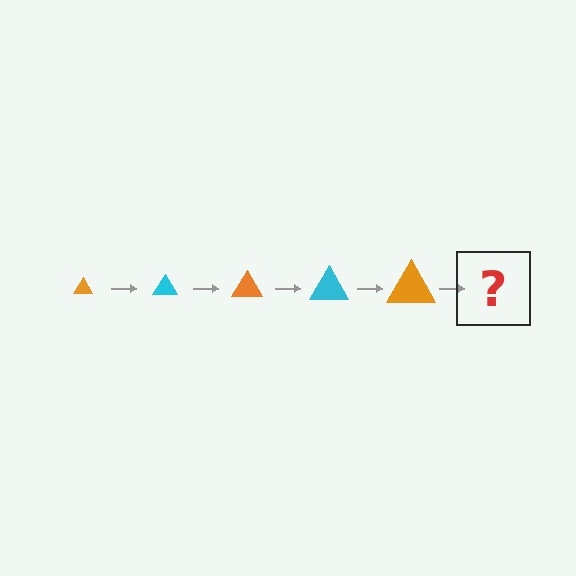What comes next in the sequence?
The next element should be a cyan triangle, larger than the previous one.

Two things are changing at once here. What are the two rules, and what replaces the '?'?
The two rules are that the triangle grows larger each step and the color cycles through orange and cyan. The '?' should be a cyan triangle, larger than the previous one.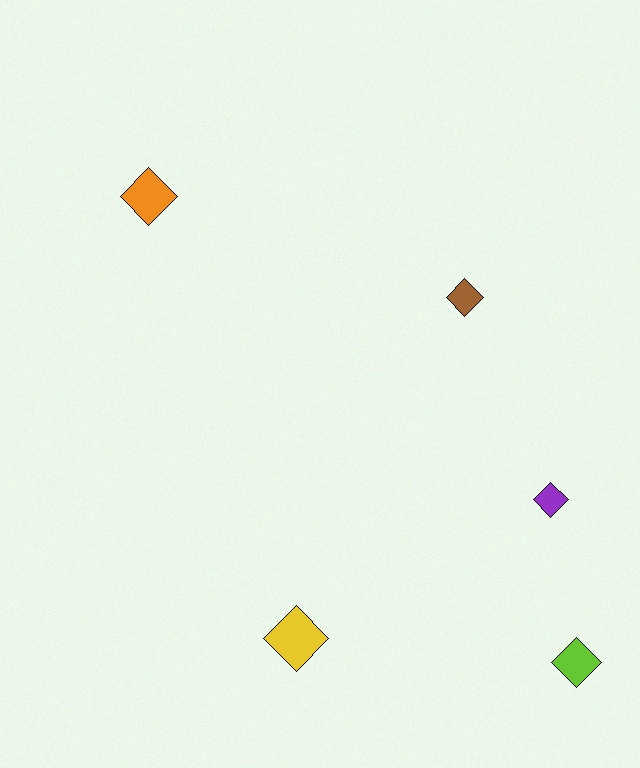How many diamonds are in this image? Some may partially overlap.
There are 5 diamonds.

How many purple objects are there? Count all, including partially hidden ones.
There is 1 purple object.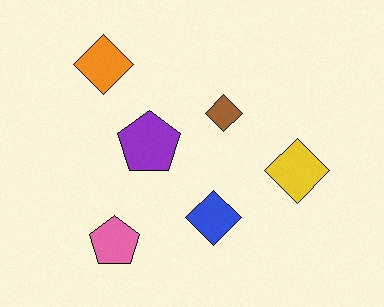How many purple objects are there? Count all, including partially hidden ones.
There is 1 purple object.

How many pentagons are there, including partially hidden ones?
There are 2 pentagons.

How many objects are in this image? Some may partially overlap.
There are 6 objects.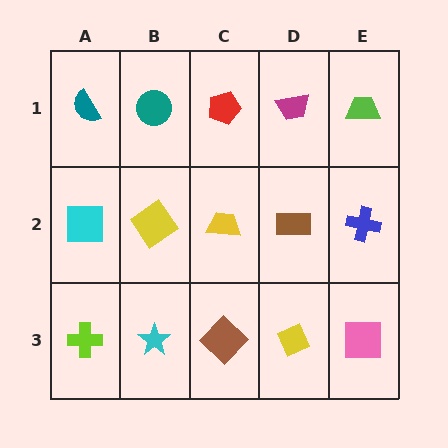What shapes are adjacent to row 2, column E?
A lime trapezoid (row 1, column E), a pink square (row 3, column E), a brown rectangle (row 2, column D).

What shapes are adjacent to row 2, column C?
A red pentagon (row 1, column C), a brown diamond (row 3, column C), a yellow diamond (row 2, column B), a brown rectangle (row 2, column D).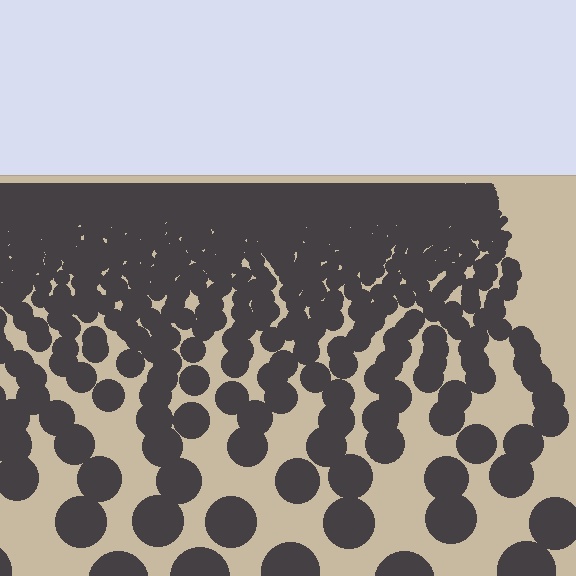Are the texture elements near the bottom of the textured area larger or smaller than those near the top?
Larger. Near the bottom, elements are closer to the viewer and appear at a bigger on-screen size.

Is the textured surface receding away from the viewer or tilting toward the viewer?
The surface is receding away from the viewer. Texture elements get smaller and denser toward the top.